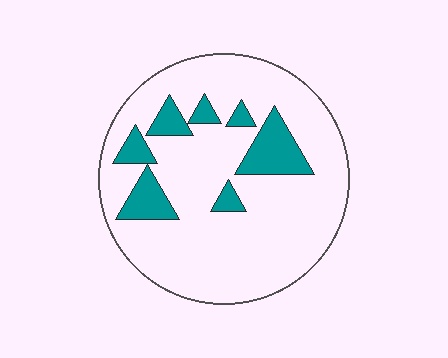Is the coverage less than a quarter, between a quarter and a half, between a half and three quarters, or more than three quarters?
Less than a quarter.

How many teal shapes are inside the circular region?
7.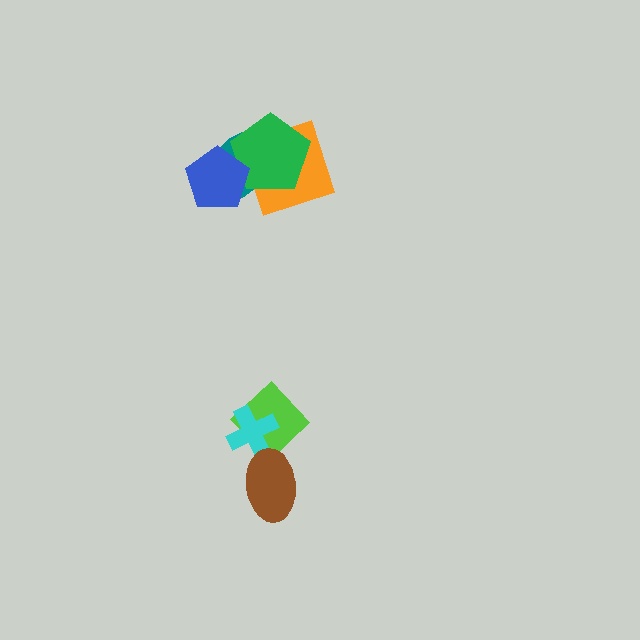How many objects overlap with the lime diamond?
2 objects overlap with the lime diamond.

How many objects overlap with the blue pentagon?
2 objects overlap with the blue pentagon.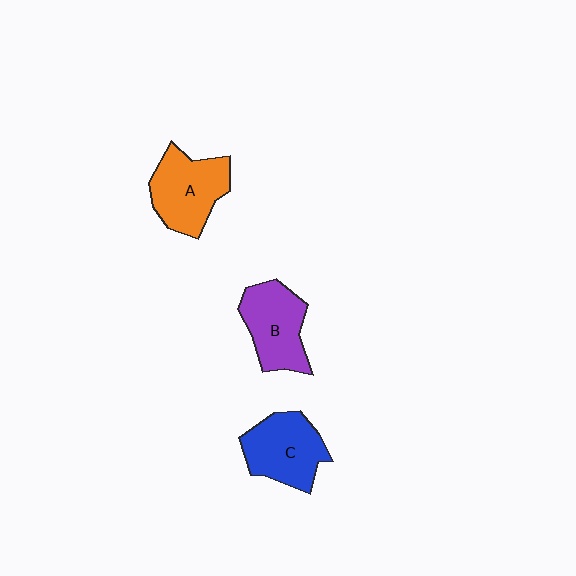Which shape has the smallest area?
Shape B (purple).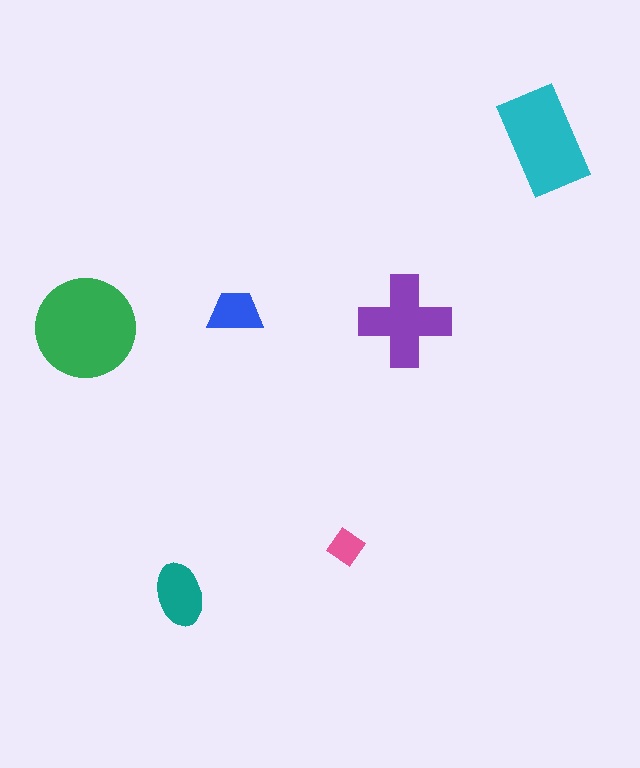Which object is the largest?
The green circle.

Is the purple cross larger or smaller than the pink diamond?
Larger.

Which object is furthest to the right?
The cyan rectangle is rightmost.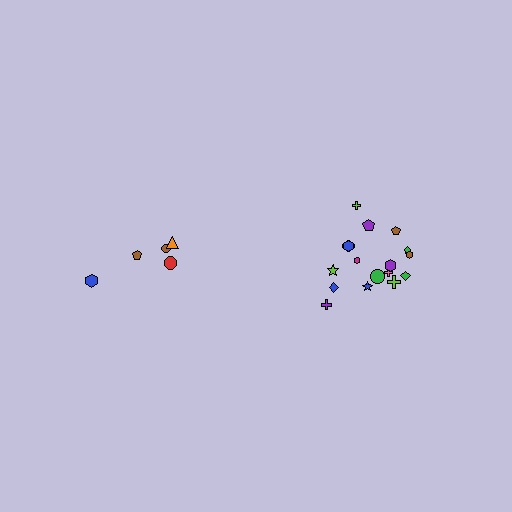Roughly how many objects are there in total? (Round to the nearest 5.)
Roughly 25 objects in total.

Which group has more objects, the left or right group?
The right group.